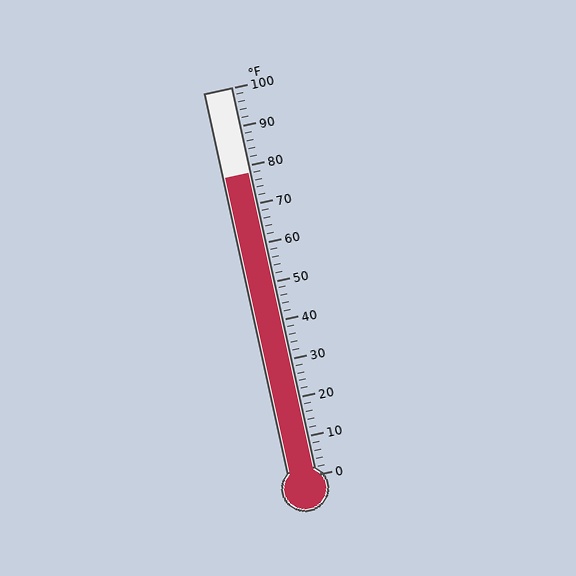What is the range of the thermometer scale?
The thermometer scale ranges from 0°F to 100°F.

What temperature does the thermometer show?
The thermometer shows approximately 78°F.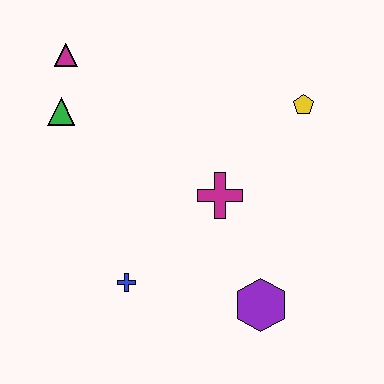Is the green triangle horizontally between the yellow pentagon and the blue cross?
No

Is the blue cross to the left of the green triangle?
No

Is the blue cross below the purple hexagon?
No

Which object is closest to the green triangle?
The magenta triangle is closest to the green triangle.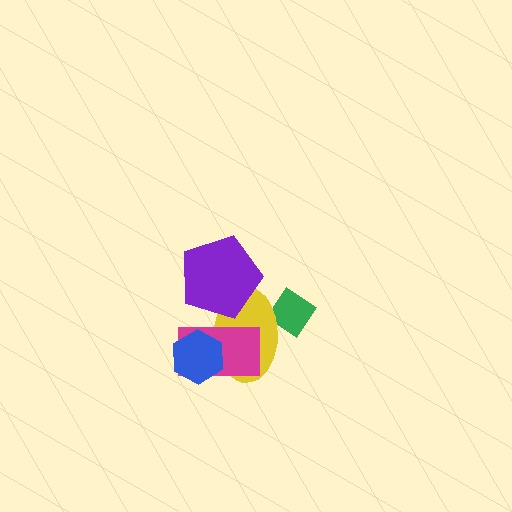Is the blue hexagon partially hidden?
No, no other shape covers it.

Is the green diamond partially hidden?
Yes, it is partially covered by another shape.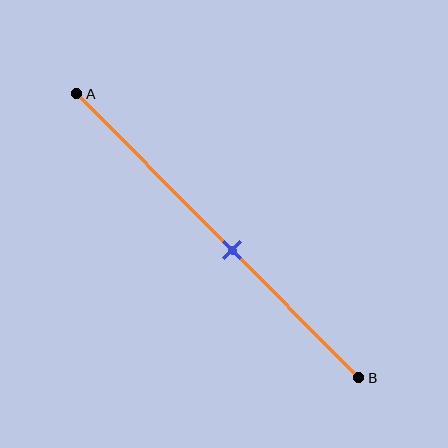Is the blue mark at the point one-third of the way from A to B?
No, the mark is at about 55% from A, not at the 33% one-third point.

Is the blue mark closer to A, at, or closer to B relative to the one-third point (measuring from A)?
The blue mark is closer to point B than the one-third point of segment AB.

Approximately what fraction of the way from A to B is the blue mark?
The blue mark is approximately 55% of the way from A to B.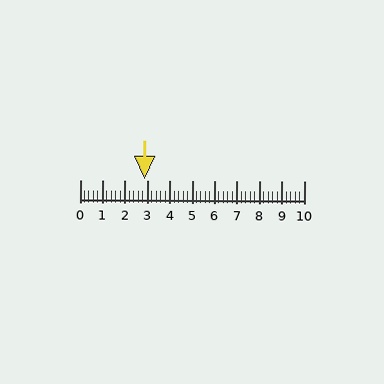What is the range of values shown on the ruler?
The ruler shows values from 0 to 10.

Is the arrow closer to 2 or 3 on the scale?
The arrow is closer to 3.